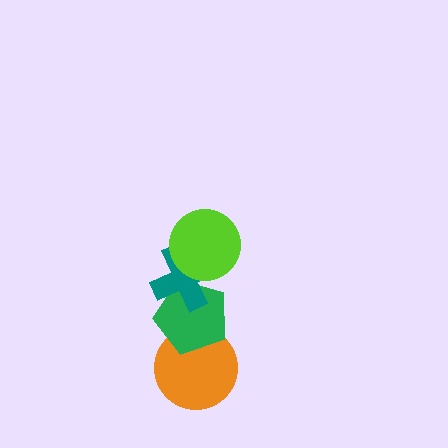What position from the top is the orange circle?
The orange circle is 4th from the top.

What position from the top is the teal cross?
The teal cross is 2nd from the top.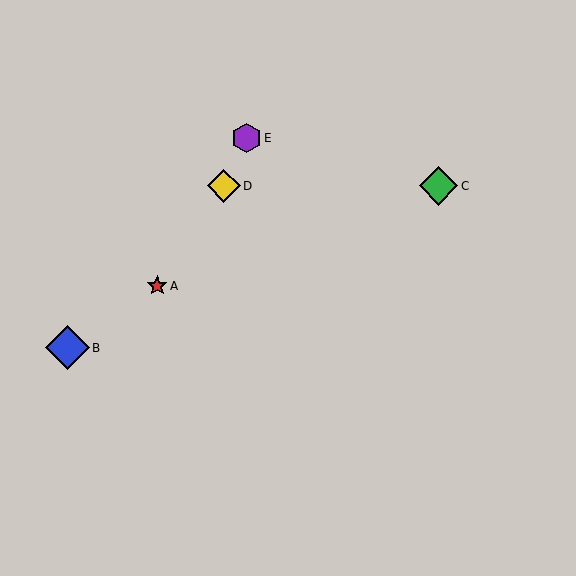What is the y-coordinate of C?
Object C is at y≈186.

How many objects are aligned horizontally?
2 objects (C, D) are aligned horizontally.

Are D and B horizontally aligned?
No, D is at y≈186 and B is at y≈348.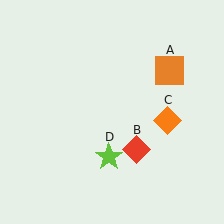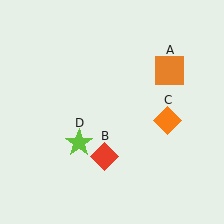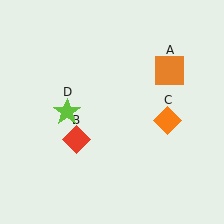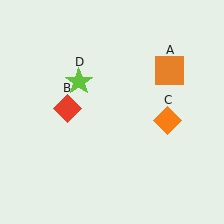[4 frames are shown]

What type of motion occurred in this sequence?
The red diamond (object B), lime star (object D) rotated clockwise around the center of the scene.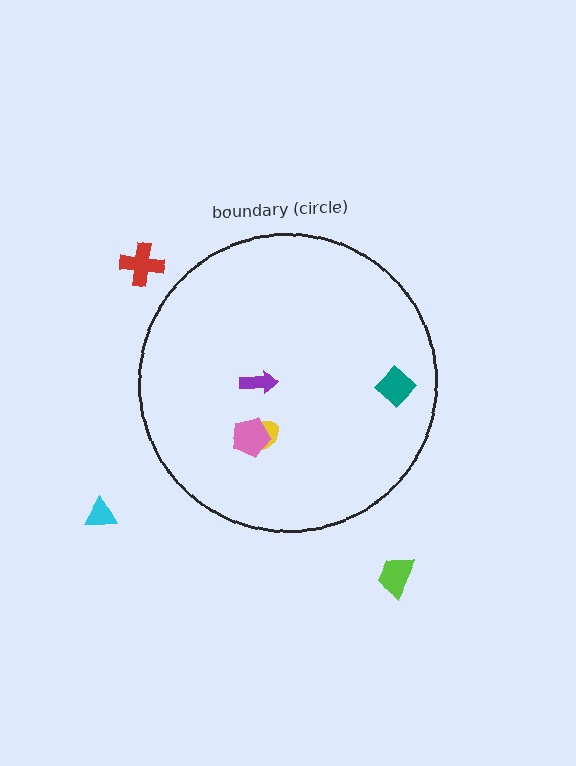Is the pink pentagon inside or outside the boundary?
Inside.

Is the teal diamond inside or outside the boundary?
Inside.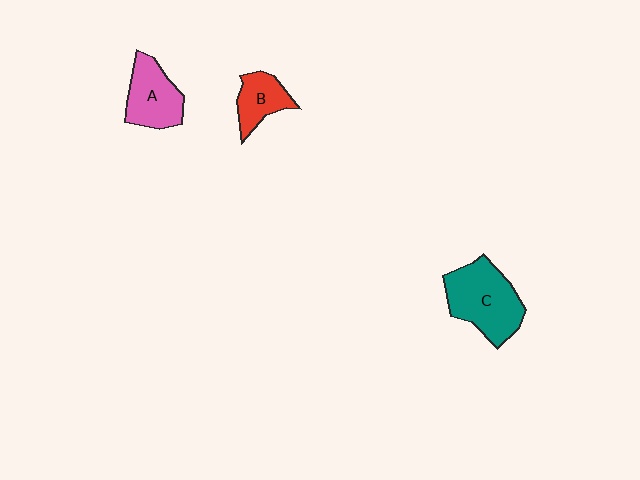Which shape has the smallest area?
Shape B (red).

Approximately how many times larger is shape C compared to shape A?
Approximately 1.4 times.